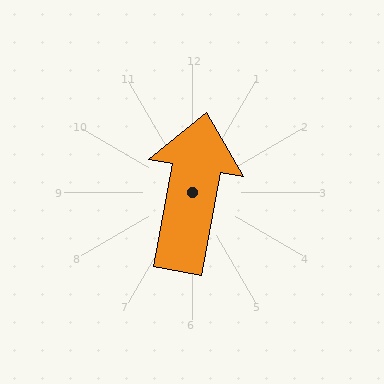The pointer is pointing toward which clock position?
Roughly 12 o'clock.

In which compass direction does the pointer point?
North.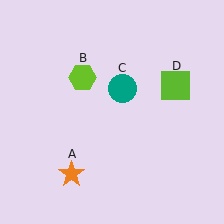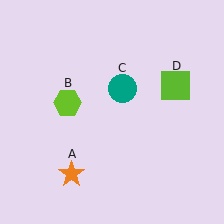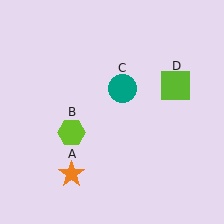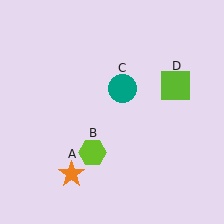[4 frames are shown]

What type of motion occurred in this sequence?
The lime hexagon (object B) rotated counterclockwise around the center of the scene.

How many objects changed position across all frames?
1 object changed position: lime hexagon (object B).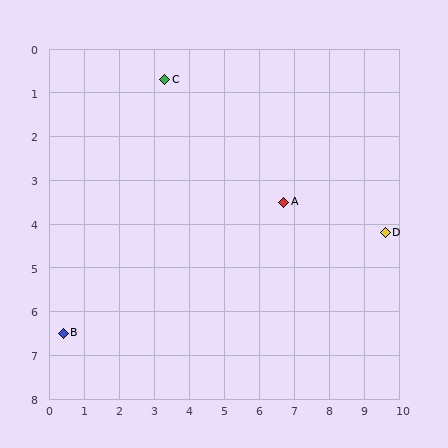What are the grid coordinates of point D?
Point D is at approximately (9.6, 4.2).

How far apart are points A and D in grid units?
Points A and D are about 3.0 grid units apart.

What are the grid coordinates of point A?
Point A is at approximately (6.7, 3.5).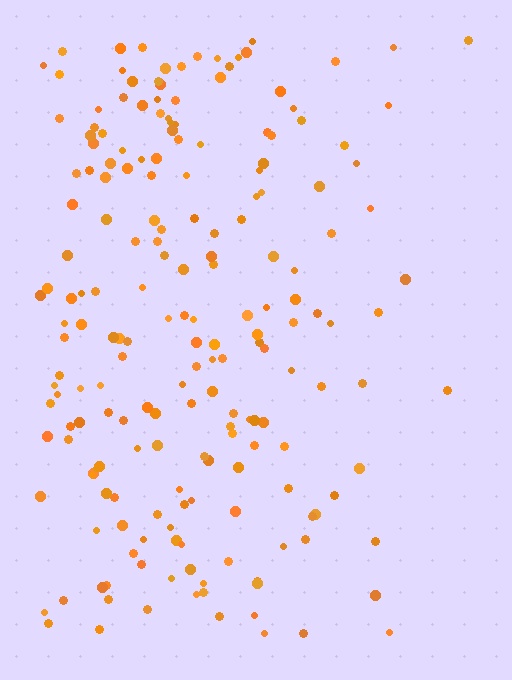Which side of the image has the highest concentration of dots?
The left.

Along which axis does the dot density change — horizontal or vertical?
Horizontal.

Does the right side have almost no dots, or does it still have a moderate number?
Still a moderate number, just noticeably fewer than the left.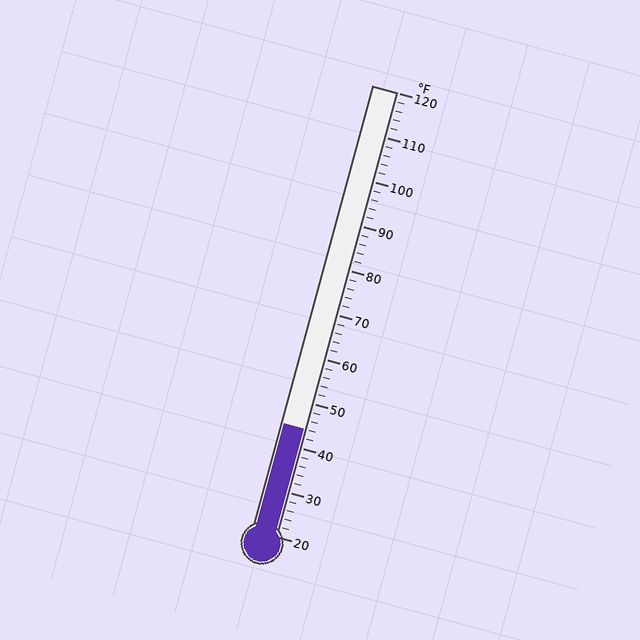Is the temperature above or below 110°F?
The temperature is below 110°F.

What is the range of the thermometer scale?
The thermometer scale ranges from 20°F to 120°F.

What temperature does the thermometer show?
The thermometer shows approximately 44°F.